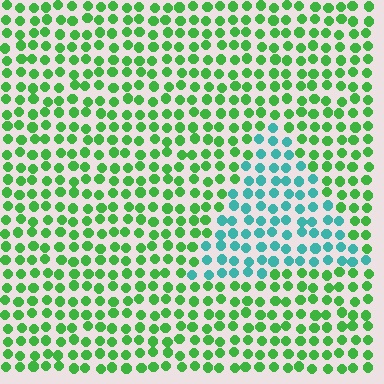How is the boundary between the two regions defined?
The boundary is defined purely by a slight shift in hue (about 55 degrees). Spacing, size, and orientation are identical on both sides.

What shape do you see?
I see a triangle.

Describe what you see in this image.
The image is filled with small green elements in a uniform arrangement. A triangle-shaped region is visible where the elements are tinted to a slightly different hue, forming a subtle color boundary.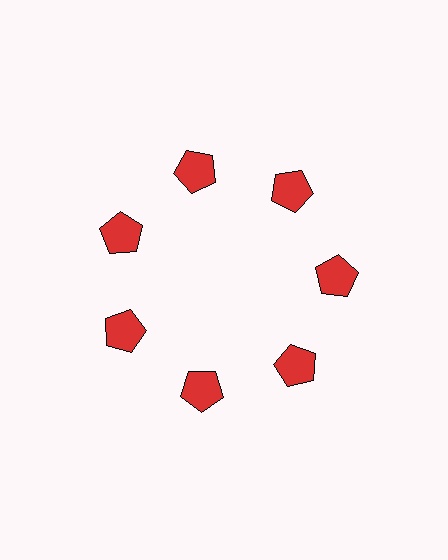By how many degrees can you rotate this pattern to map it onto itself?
The pattern maps onto itself every 51 degrees of rotation.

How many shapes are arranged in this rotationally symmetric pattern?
There are 7 shapes, arranged in 7 groups of 1.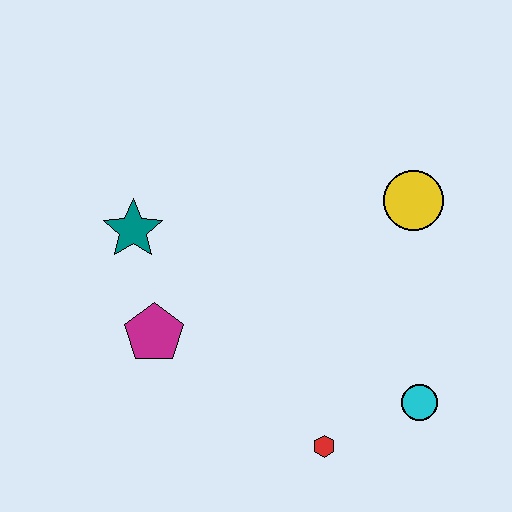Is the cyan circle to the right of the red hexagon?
Yes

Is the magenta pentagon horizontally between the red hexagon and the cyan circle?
No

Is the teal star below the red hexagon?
No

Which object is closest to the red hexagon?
The cyan circle is closest to the red hexagon.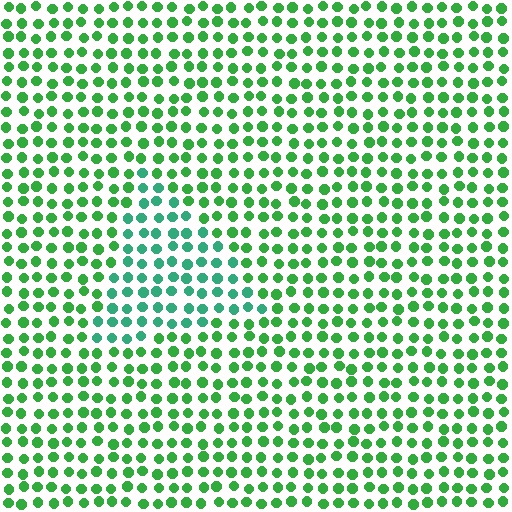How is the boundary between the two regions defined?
The boundary is defined purely by a slight shift in hue (about 31 degrees). Spacing, size, and orientation are identical on both sides.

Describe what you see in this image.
The image is filled with small green elements in a uniform arrangement. A triangle-shaped region is visible where the elements are tinted to a slightly different hue, forming a subtle color boundary.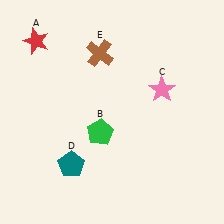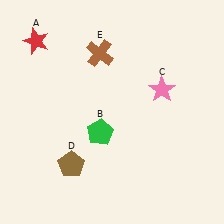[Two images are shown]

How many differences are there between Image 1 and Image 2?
There is 1 difference between the two images.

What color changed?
The pentagon (D) changed from teal in Image 1 to brown in Image 2.